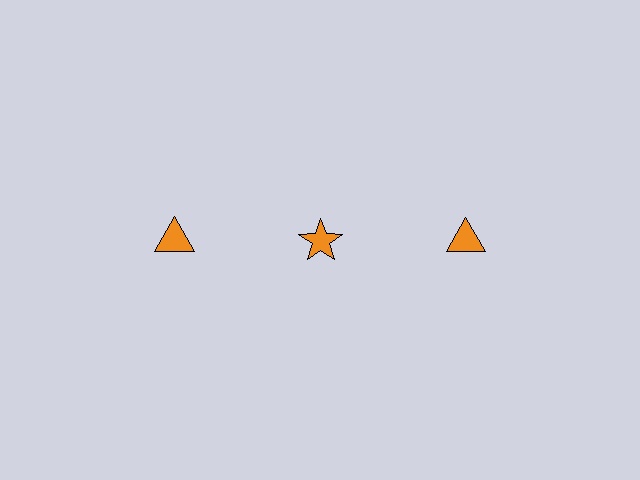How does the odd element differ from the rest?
It has a different shape: star instead of triangle.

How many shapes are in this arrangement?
There are 3 shapes arranged in a grid pattern.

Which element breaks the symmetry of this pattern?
The orange star in the top row, second from left column breaks the symmetry. All other shapes are orange triangles.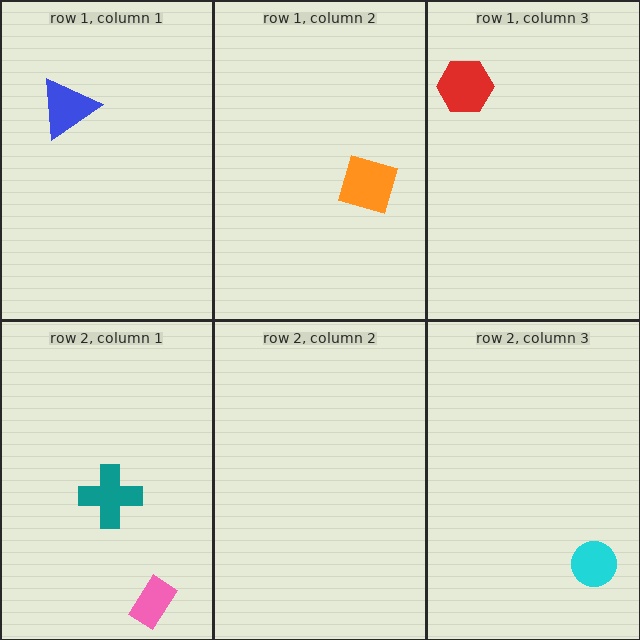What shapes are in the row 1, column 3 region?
The red hexagon.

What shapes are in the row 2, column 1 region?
The teal cross, the pink rectangle.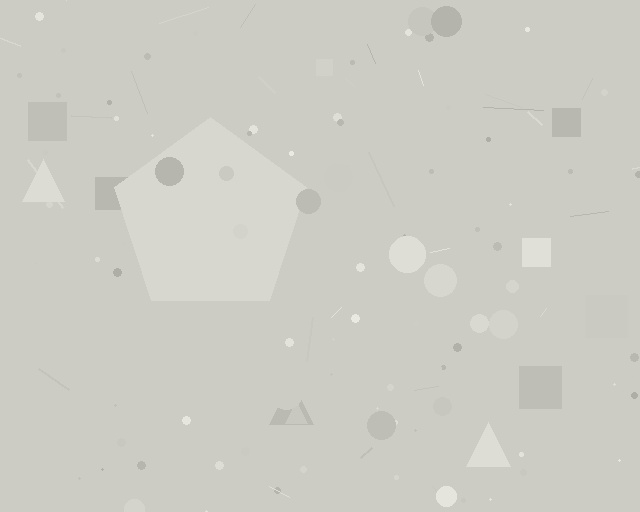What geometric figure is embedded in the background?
A pentagon is embedded in the background.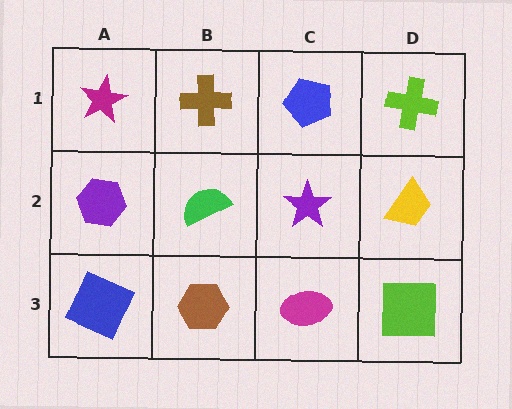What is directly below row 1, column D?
A yellow trapezoid.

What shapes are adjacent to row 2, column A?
A magenta star (row 1, column A), a blue square (row 3, column A), a green semicircle (row 2, column B).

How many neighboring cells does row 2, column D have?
3.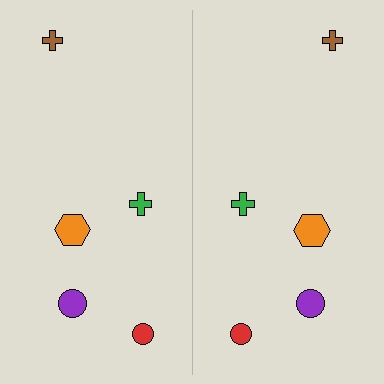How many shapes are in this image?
There are 10 shapes in this image.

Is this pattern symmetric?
Yes, this pattern has bilateral (reflection) symmetry.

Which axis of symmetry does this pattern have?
The pattern has a vertical axis of symmetry running through the center of the image.